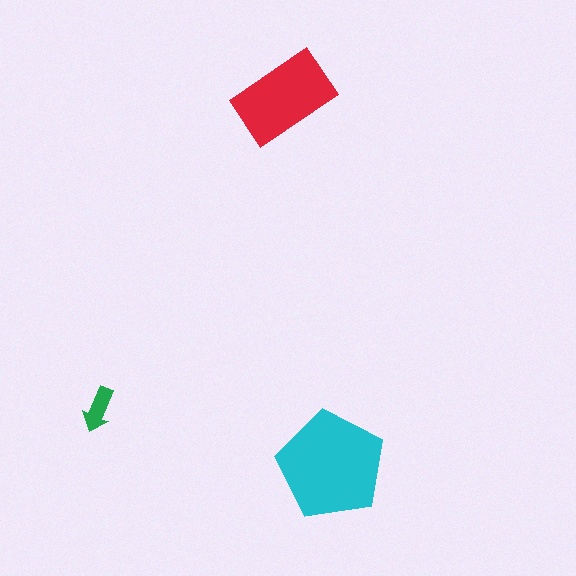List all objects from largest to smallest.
The cyan pentagon, the red rectangle, the green arrow.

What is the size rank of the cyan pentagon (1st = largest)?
1st.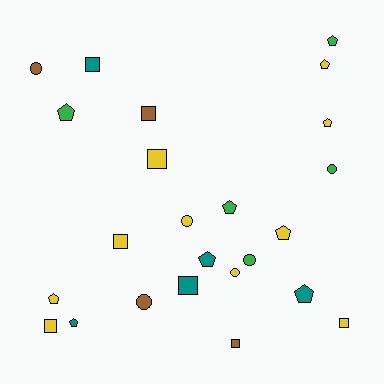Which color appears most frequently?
Yellow, with 10 objects.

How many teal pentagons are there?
There are 3 teal pentagons.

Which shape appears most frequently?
Pentagon, with 10 objects.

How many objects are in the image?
There are 24 objects.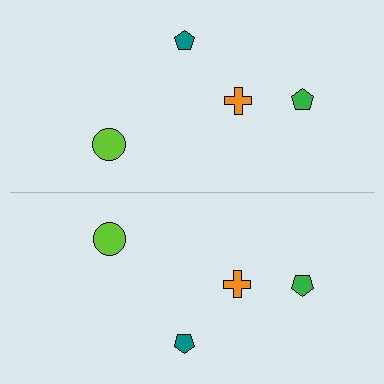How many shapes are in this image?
There are 8 shapes in this image.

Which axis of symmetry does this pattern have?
The pattern has a horizontal axis of symmetry running through the center of the image.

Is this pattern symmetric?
Yes, this pattern has bilateral (reflection) symmetry.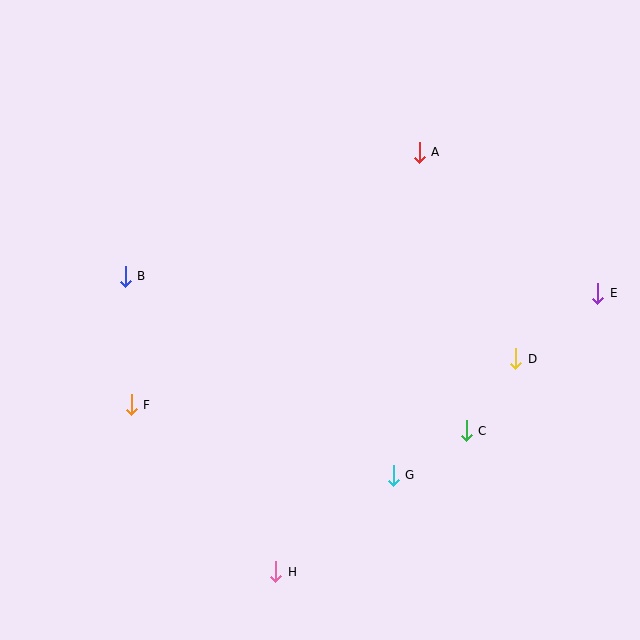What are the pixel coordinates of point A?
Point A is at (419, 152).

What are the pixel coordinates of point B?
Point B is at (125, 276).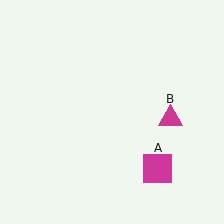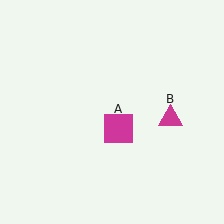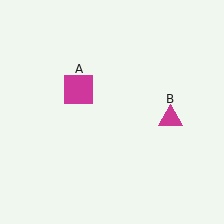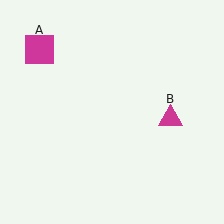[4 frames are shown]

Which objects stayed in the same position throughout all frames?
Magenta triangle (object B) remained stationary.